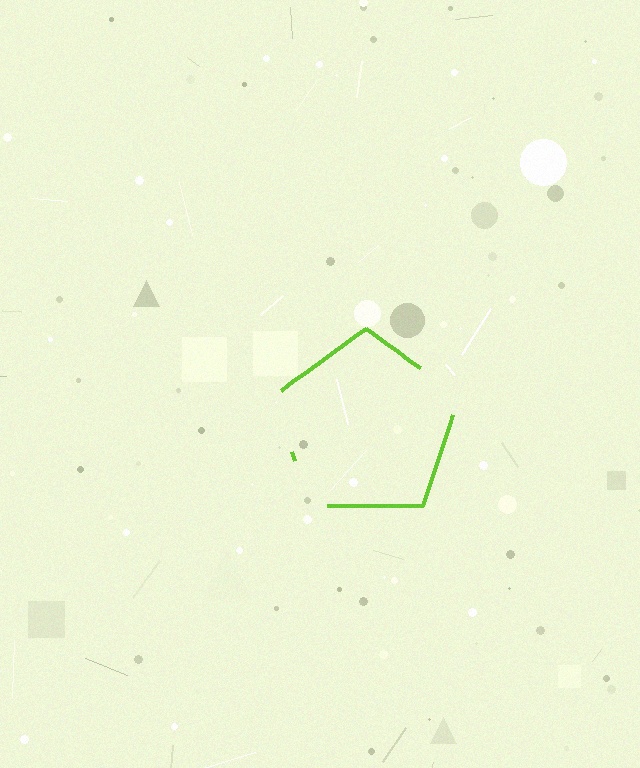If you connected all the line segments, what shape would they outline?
They would outline a pentagon.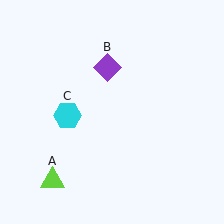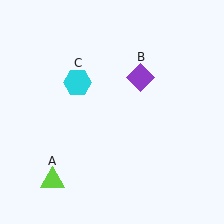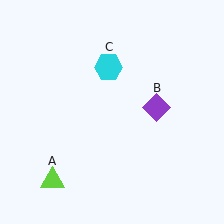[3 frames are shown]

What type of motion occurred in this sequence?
The purple diamond (object B), cyan hexagon (object C) rotated clockwise around the center of the scene.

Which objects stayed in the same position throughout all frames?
Lime triangle (object A) remained stationary.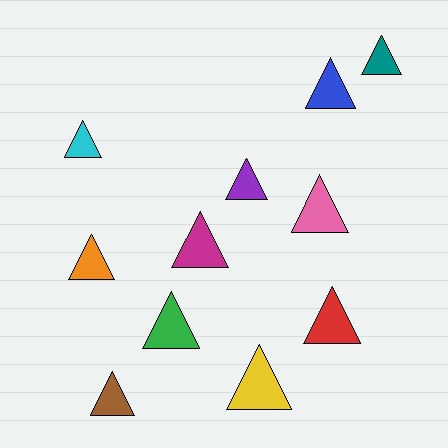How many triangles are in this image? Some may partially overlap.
There are 11 triangles.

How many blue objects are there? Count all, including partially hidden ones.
There is 1 blue object.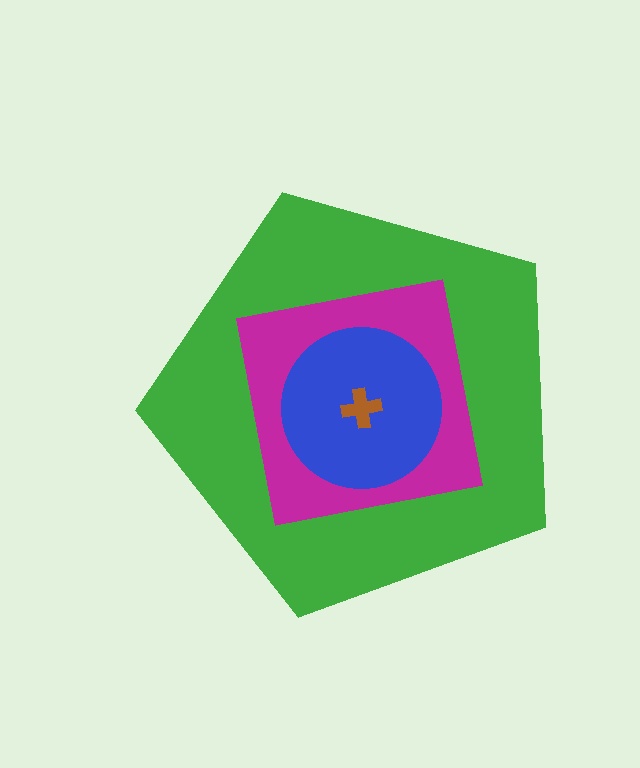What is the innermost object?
The brown cross.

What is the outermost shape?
The green pentagon.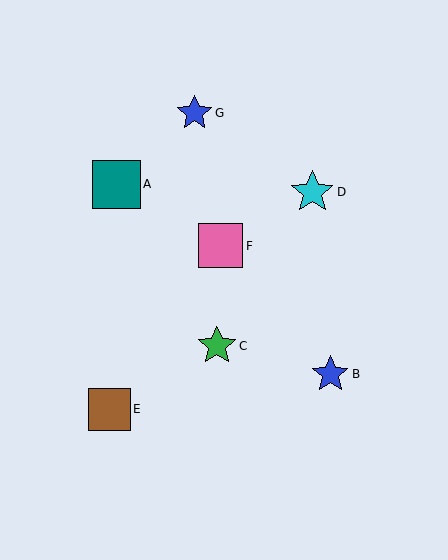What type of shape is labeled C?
Shape C is a green star.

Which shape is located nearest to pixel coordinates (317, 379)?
The blue star (labeled B) at (330, 374) is nearest to that location.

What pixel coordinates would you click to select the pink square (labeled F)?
Click at (221, 246) to select the pink square F.